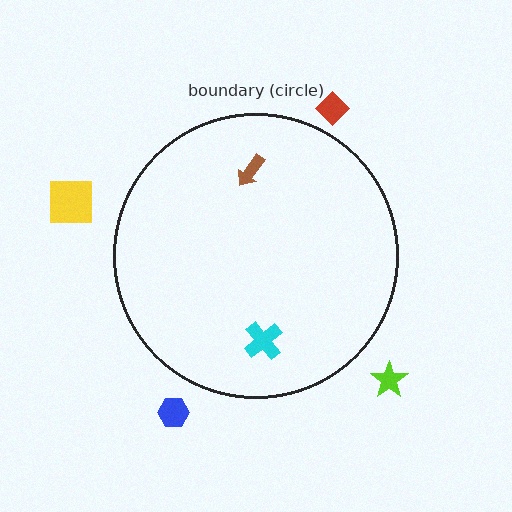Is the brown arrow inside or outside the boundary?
Inside.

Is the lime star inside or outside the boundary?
Outside.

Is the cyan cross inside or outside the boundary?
Inside.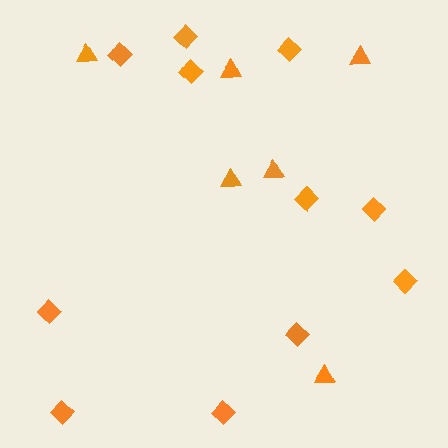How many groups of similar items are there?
There are 2 groups: one group of diamonds (11) and one group of triangles (6).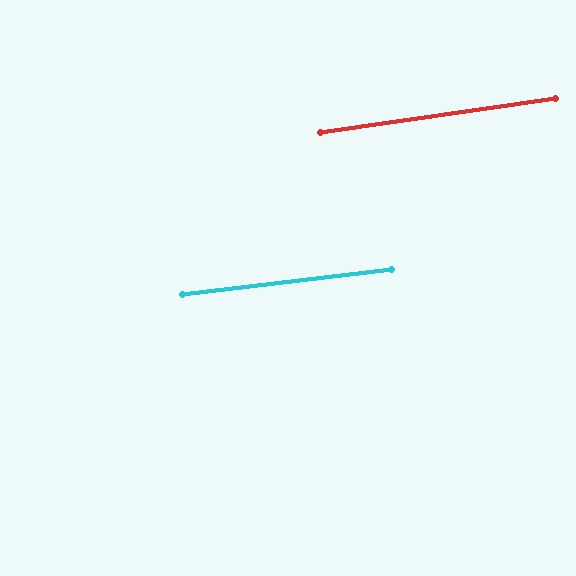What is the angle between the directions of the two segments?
Approximately 1 degree.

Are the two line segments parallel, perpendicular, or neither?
Parallel — their directions differ by only 1.4°.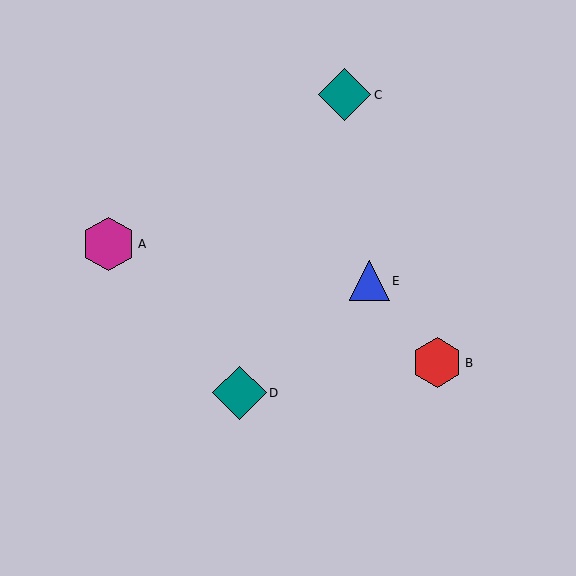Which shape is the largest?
The teal diamond (labeled D) is the largest.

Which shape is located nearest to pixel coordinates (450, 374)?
The red hexagon (labeled B) at (437, 363) is nearest to that location.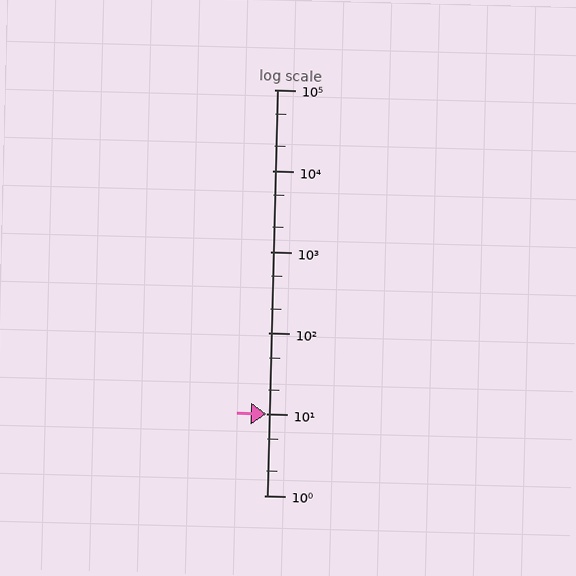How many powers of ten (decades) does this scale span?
The scale spans 5 decades, from 1 to 100000.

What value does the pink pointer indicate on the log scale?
The pointer indicates approximately 10.